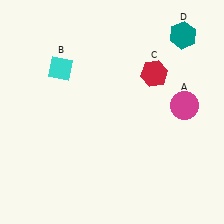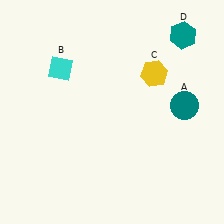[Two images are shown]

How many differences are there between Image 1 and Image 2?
There are 2 differences between the two images.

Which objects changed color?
A changed from magenta to teal. C changed from red to yellow.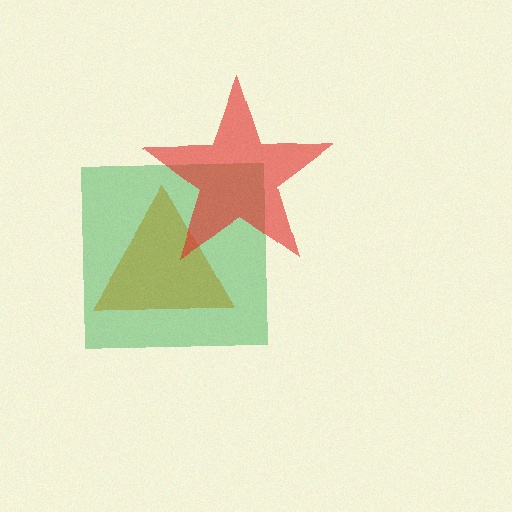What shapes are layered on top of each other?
The layered shapes are: an orange triangle, a green square, a red star.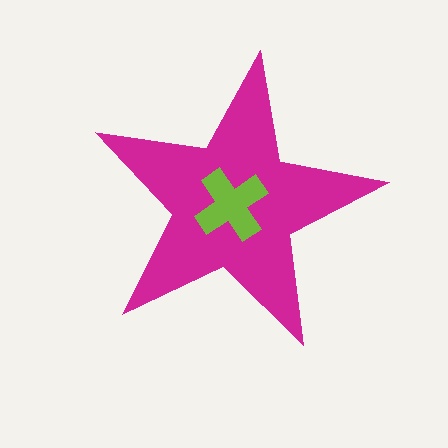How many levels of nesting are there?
2.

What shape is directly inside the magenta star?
The lime cross.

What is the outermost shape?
The magenta star.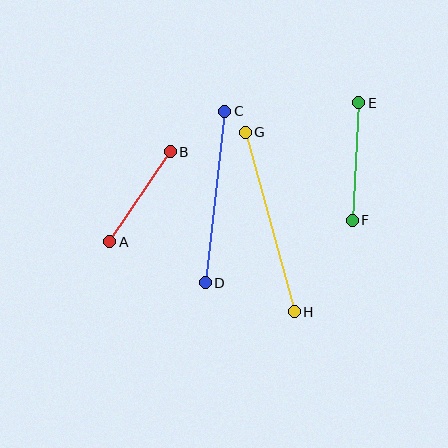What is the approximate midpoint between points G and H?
The midpoint is at approximately (270, 222) pixels.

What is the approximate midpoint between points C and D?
The midpoint is at approximately (215, 197) pixels.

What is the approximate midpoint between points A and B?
The midpoint is at approximately (140, 197) pixels.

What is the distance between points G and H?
The distance is approximately 186 pixels.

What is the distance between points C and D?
The distance is approximately 173 pixels.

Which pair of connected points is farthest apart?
Points G and H are farthest apart.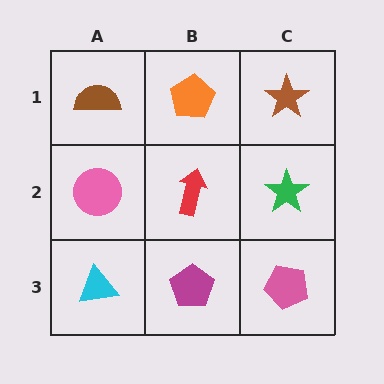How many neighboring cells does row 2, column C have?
3.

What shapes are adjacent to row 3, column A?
A pink circle (row 2, column A), a magenta pentagon (row 3, column B).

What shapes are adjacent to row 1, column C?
A green star (row 2, column C), an orange pentagon (row 1, column B).